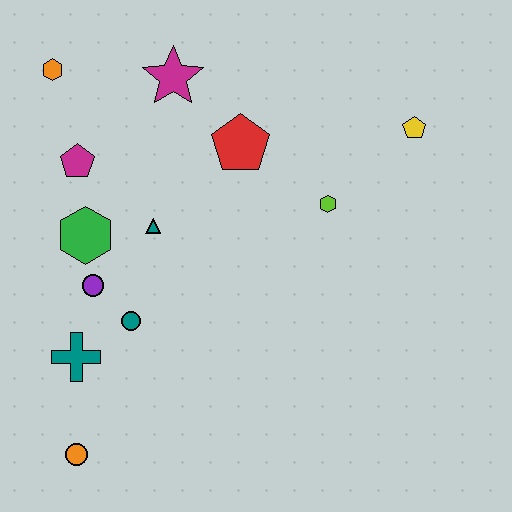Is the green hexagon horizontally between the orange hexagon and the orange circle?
No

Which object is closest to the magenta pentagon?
The green hexagon is closest to the magenta pentagon.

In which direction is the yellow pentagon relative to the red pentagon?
The yellow pentagon is to the right of the red pentagon.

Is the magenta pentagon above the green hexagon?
Yes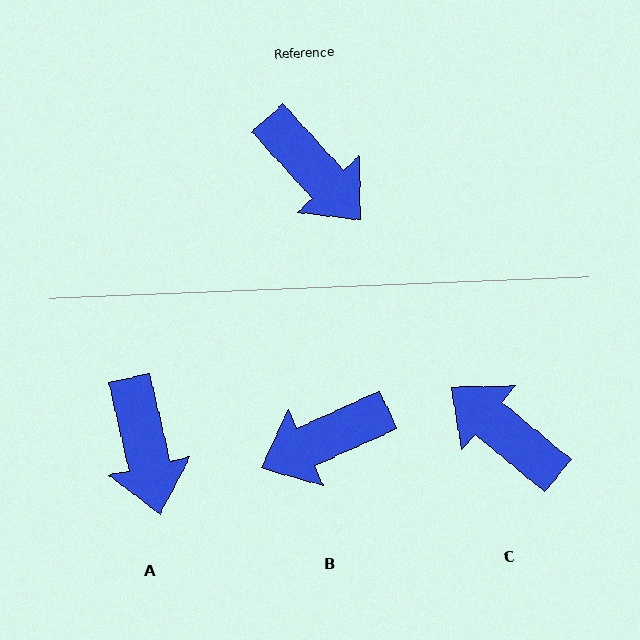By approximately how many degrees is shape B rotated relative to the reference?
Approximately 108 degrees clockwise.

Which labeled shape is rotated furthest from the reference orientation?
C, about 172 degrees away.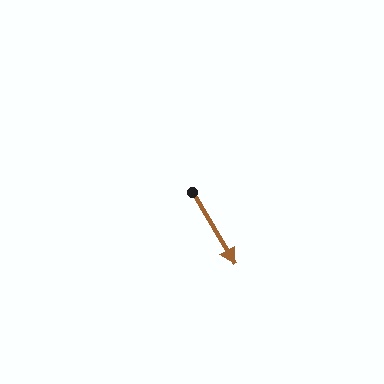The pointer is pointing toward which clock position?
Roughly 5 o'clock.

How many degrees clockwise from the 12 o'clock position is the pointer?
Approximately 149 degrees.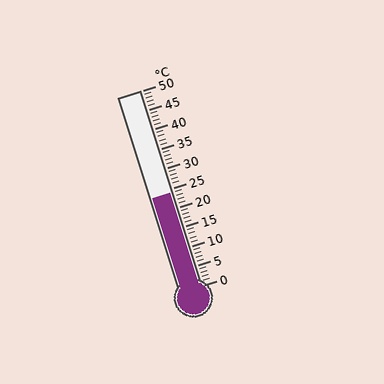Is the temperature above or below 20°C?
The temperature is above 20°C.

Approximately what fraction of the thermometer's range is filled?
The thermometer is filled to approximately 50% of its range.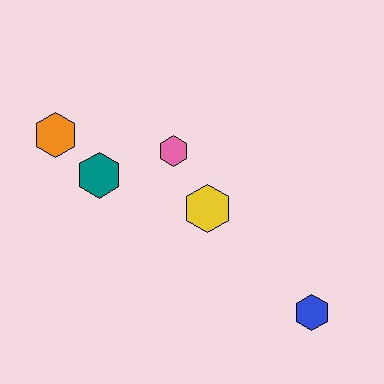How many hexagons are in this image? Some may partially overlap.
There are 5 hexagons.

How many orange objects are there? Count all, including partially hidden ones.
There is 1 orange object.